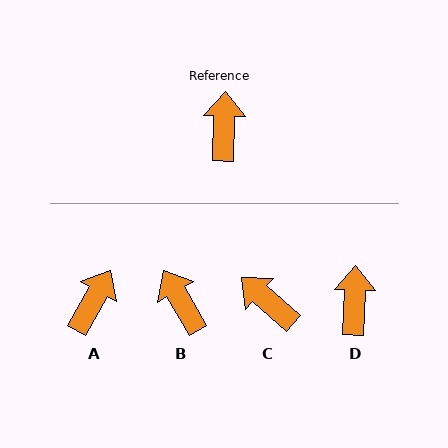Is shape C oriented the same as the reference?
No, it is off by about 51 degrees.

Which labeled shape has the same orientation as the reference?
D.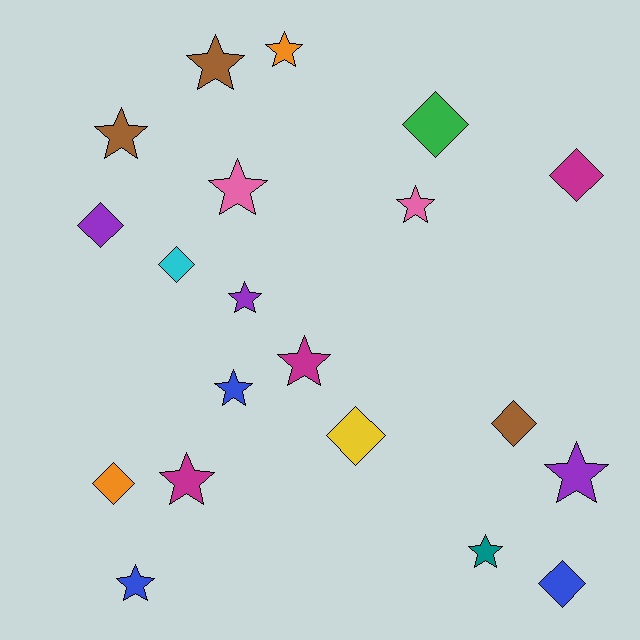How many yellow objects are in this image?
There is 1 yellow object.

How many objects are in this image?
There are 20 objects.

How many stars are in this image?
There are 12 stars.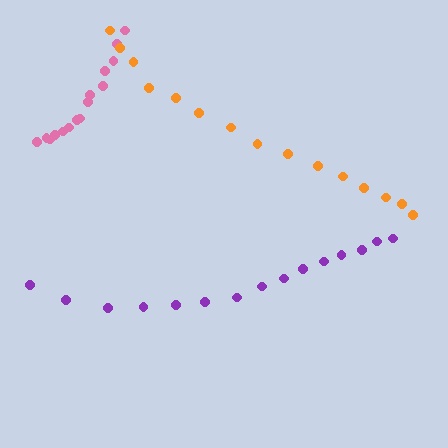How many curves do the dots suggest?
There are 3 distinct paths.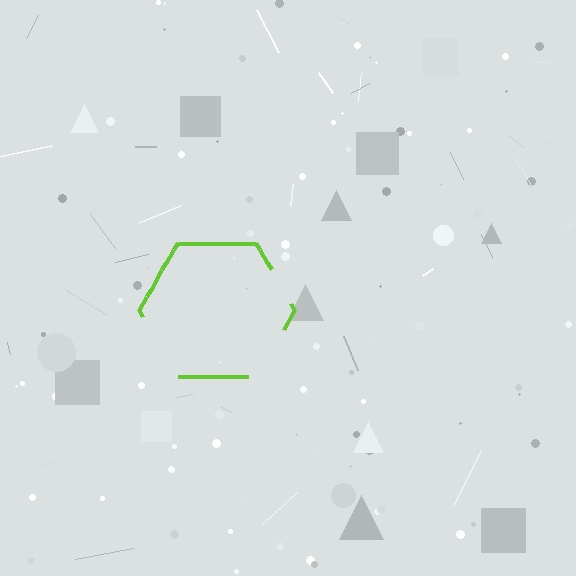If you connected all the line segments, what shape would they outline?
They would outline a hexagon.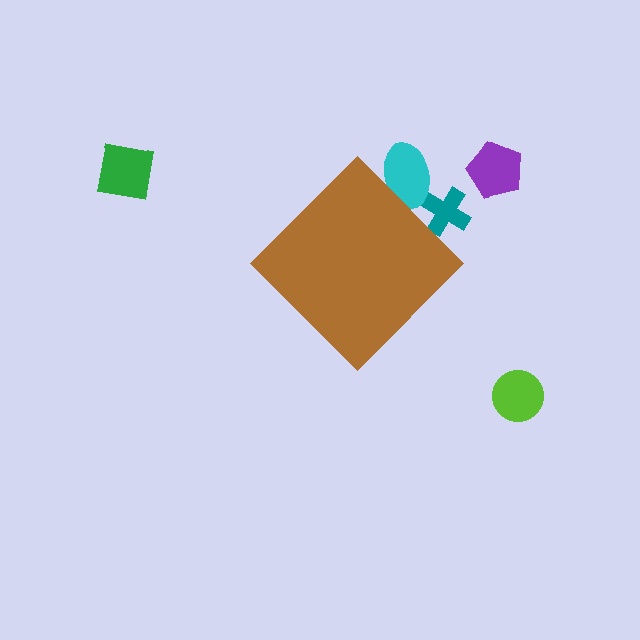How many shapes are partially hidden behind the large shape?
2 shapes are partially hidden.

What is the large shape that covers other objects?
A brown diamond.